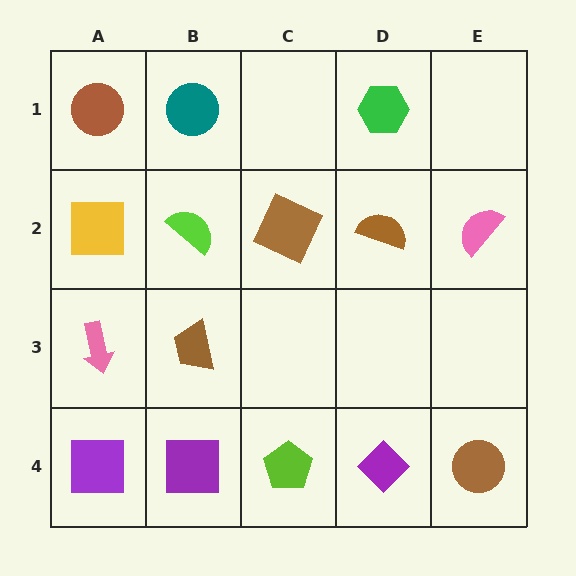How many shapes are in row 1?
3 shapes.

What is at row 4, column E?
A brown circle.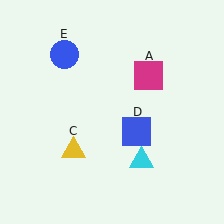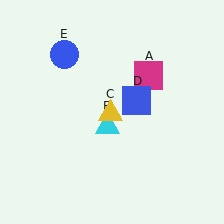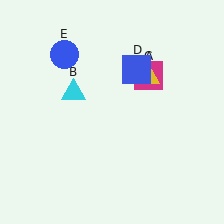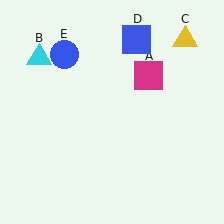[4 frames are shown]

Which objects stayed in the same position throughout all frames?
Magenta square (object A) and blue circle (object E) remained stationary.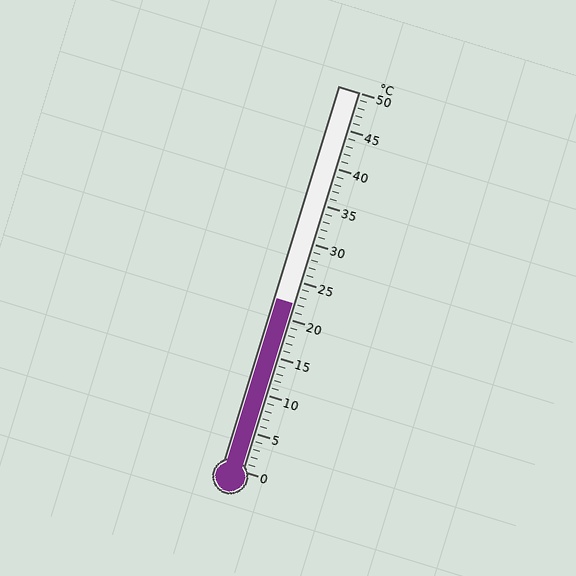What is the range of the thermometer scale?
The thermometer scale ranges from 0°C to 50°C.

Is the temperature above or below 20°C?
The temperature is above 20°C.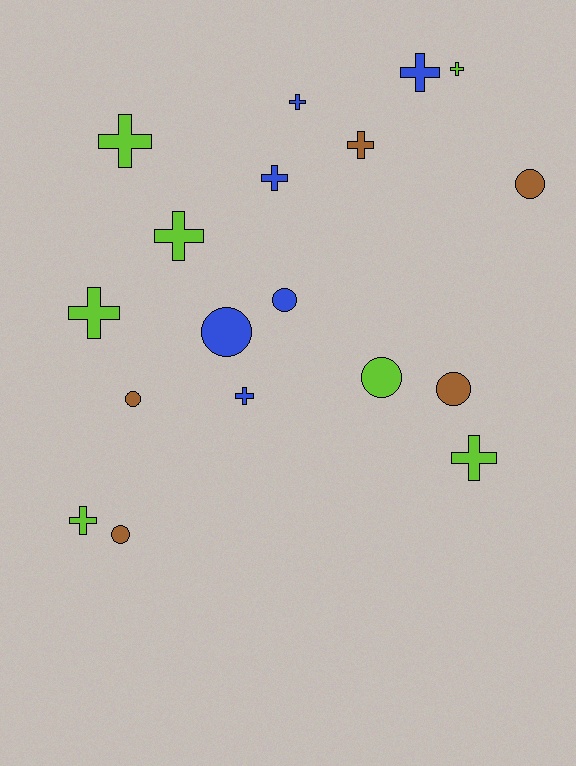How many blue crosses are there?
There are 4 blue crosses.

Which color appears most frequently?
Lime, with 7 objects.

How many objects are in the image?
There are 18 objects.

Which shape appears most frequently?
Cross, with 11 objects.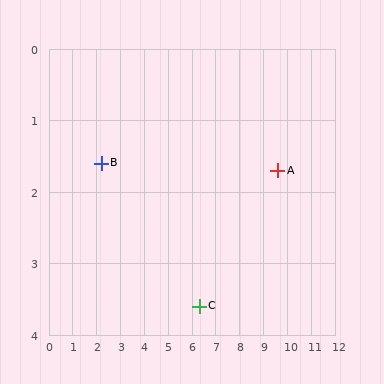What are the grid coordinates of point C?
Point C is at approximately (6.3, 3.6).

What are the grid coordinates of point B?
Point B is at approximately (2.2, 1.6).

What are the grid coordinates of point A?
Point A is at approximately (9.6, 1.7).